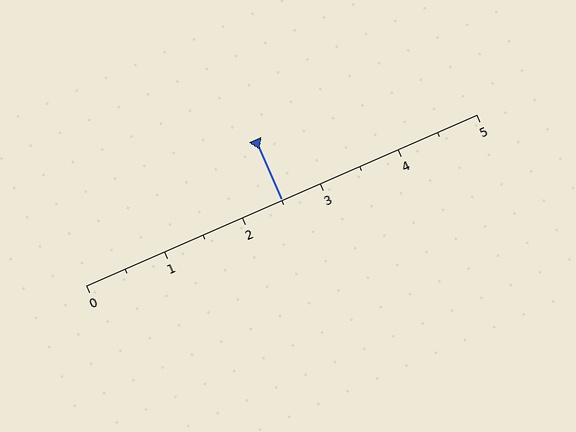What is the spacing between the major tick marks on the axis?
The major ticks are spaced 1 apart.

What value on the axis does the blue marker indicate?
The marker indicates approximately 2.5.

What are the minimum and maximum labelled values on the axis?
The axis runs from 0 to 5.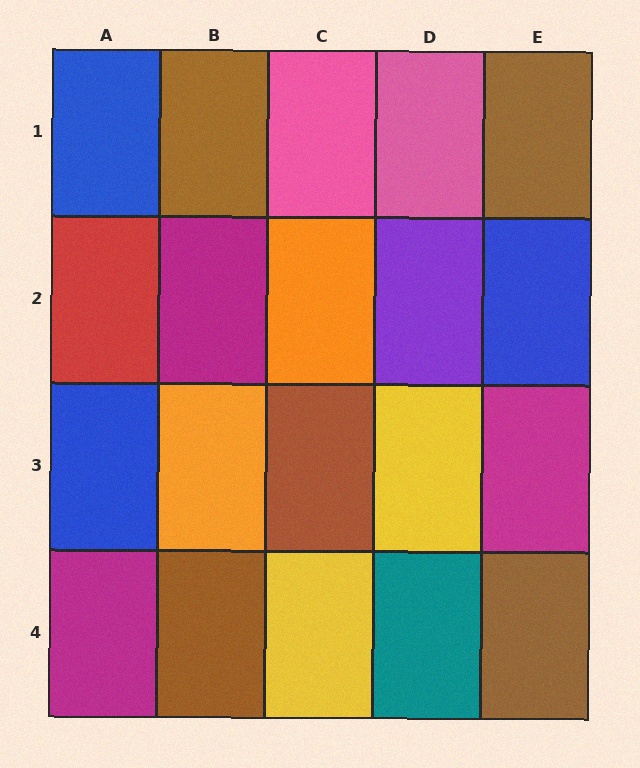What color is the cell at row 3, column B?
Orange.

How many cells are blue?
3 cells are blue.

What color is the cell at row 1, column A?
Blue.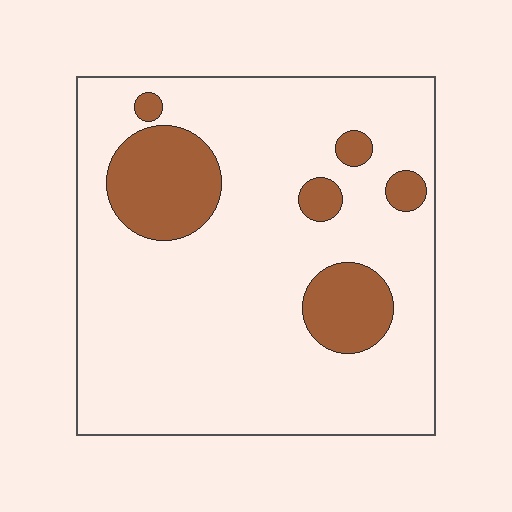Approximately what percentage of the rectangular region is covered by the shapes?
Approximately 15%.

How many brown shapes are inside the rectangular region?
6.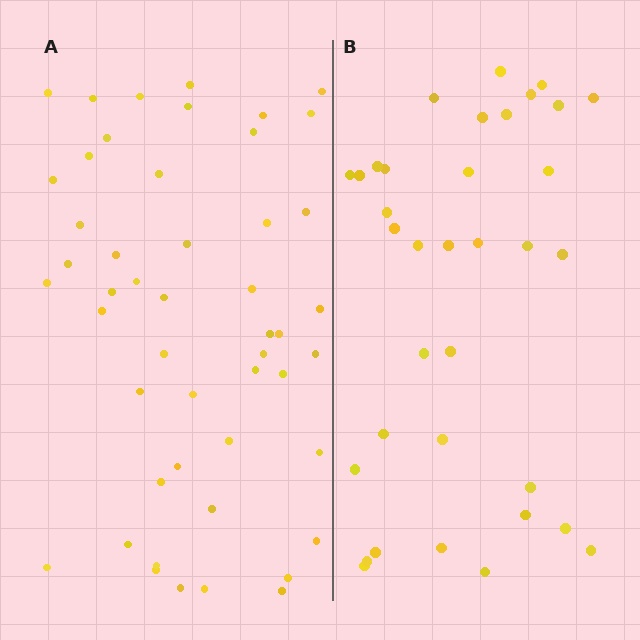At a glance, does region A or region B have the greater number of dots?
Region A (the left region) has more dots.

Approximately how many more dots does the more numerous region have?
Region A has approximately 15 more dots than region B.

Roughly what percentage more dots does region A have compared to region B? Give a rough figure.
About 40% more.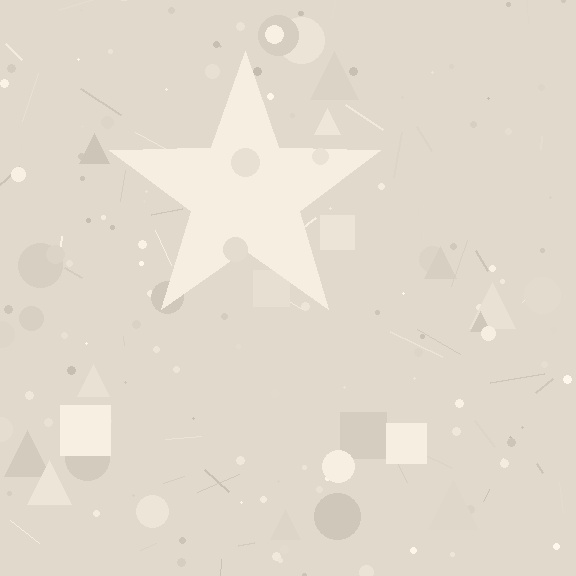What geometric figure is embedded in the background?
A star is embedded in the background.